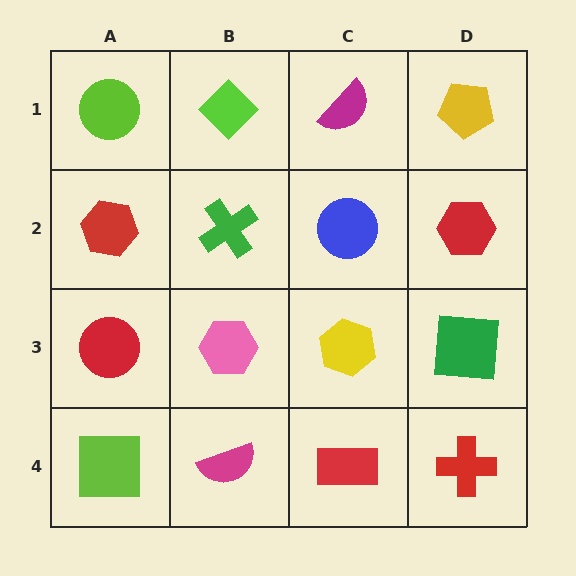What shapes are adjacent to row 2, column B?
A lime diamond (row 1, column B), a pink hexagon (row 3, column B), a red hexagon (row 2, column A), a blue circle (row 2, column C).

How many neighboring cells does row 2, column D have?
3.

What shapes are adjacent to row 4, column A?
A red circle (row 3, column A), a magenta semicircle (row 4, column B).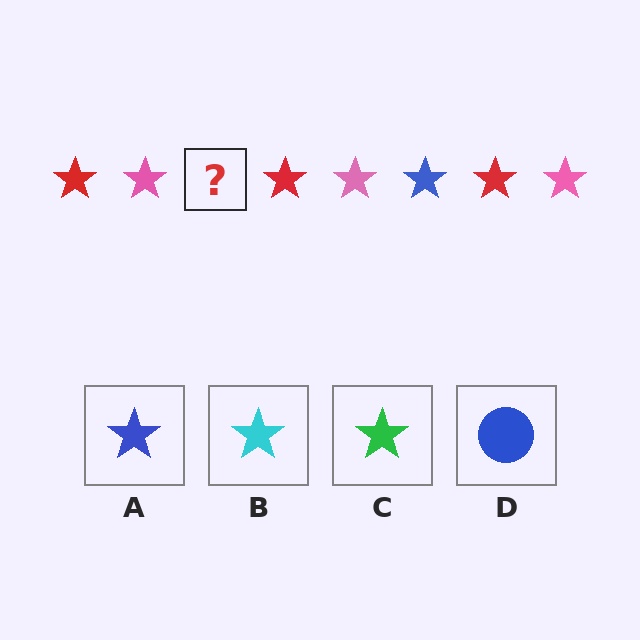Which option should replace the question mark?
Option A.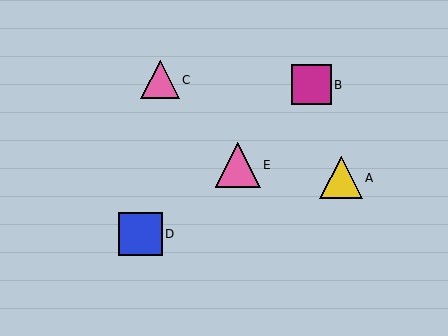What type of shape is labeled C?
Shape C is a pink triangle.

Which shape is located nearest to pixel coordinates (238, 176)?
The pink triangle (labeled E) at (238, 165) is nearest to that location.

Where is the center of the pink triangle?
The center of the pink triangle is at (160, 80).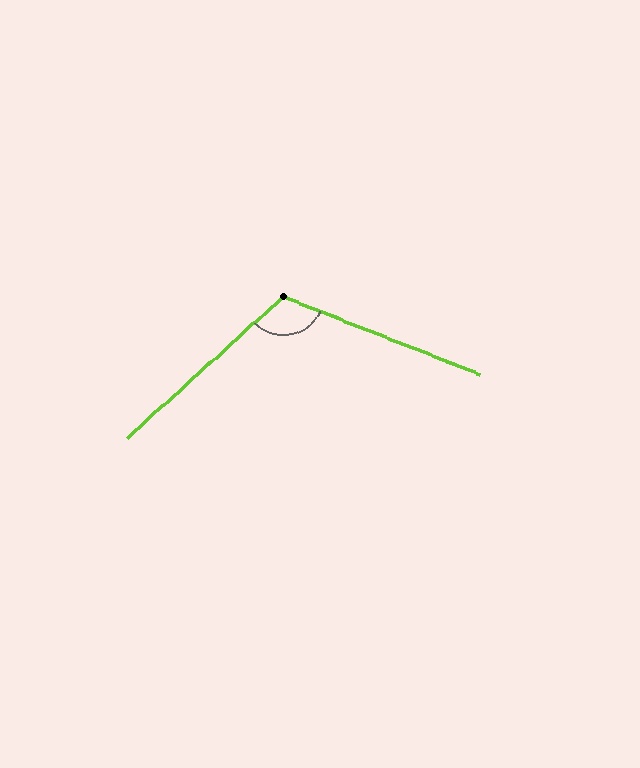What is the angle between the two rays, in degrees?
Approximately 116 degrees.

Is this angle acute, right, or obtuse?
It is obtuse.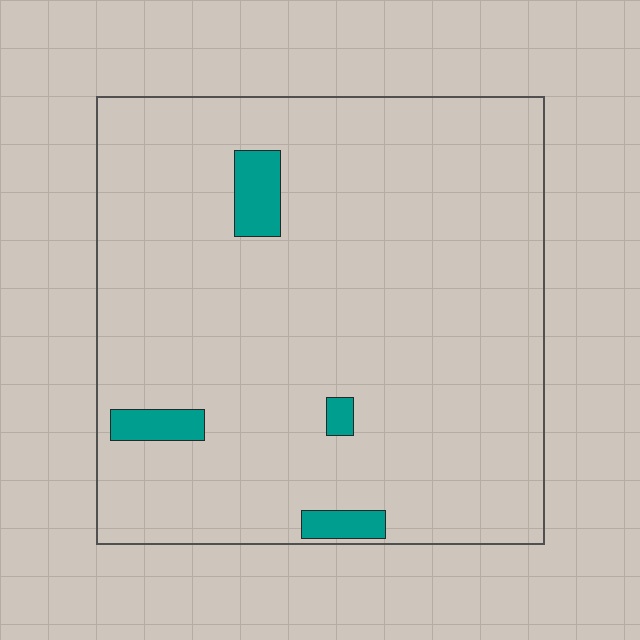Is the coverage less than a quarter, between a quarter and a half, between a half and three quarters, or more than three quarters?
Less than a quarter.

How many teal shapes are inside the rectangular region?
4.